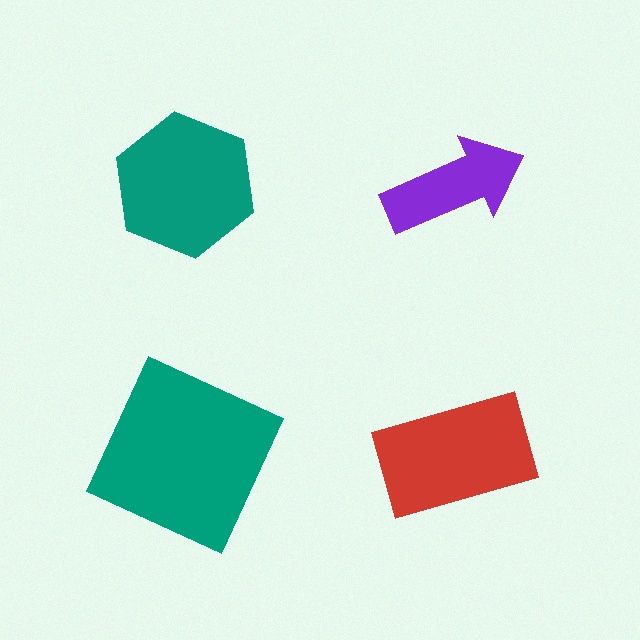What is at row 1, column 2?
A purple arrow.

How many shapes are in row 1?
2 shapes.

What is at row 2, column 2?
A red rectangle.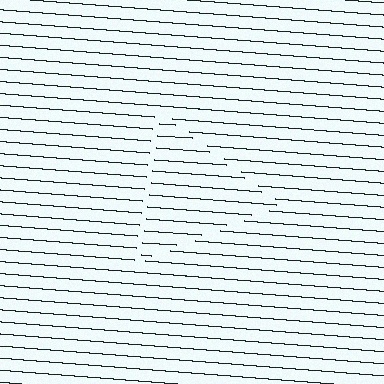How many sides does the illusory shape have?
3 sides — the line-ends trace a triangle.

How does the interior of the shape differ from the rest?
The interior of the shape contains the same grating, shifted by half a period — the contour is defined by the phase discontinuity where line-ends from the inner and outer gratings abut.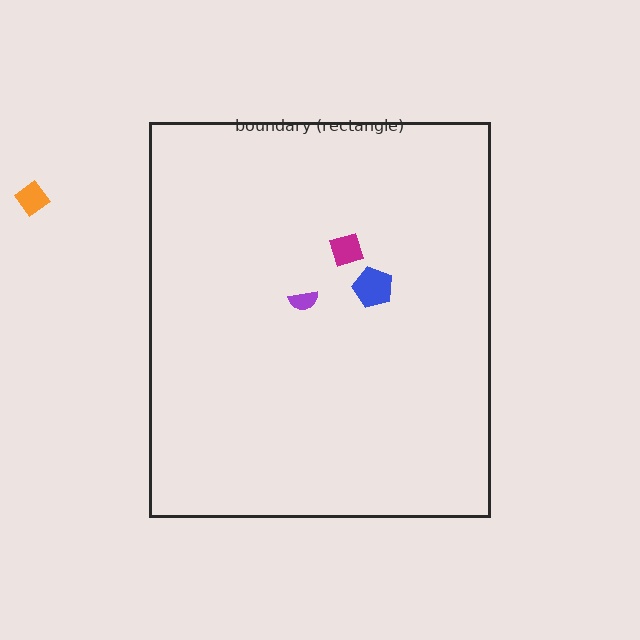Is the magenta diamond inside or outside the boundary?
Inside.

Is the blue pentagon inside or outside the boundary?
Inside.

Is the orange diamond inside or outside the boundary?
Outside.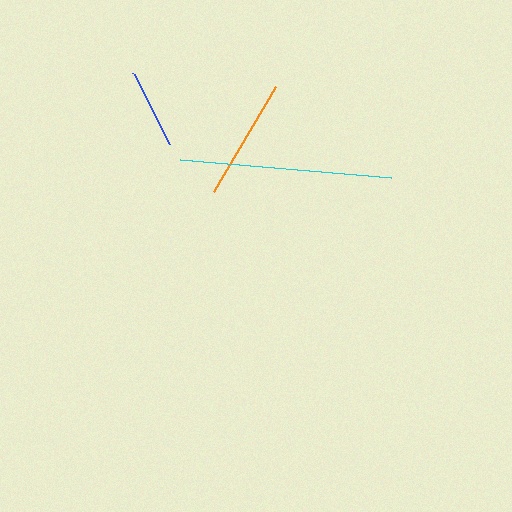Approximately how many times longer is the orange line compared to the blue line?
The orange line is approximately 1.5 times the length of the blue line.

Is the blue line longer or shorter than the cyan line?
The cyan line is longer than the blue line.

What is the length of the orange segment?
The orange segment is approximately 123 pixels long.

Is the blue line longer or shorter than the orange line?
The orange line is longer than the blue line.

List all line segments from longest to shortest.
From longest to shortest: cyan, orange, blue.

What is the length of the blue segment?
The blue segment is approximately 80 pixels long.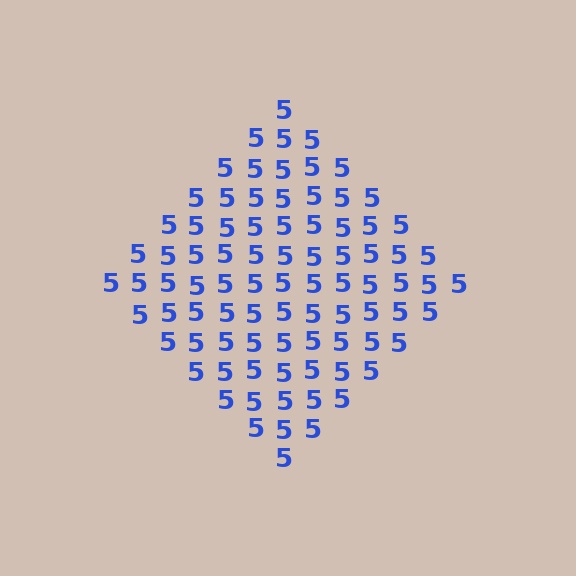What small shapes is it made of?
It is made of small digit 5's.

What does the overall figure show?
The overall figure shows a diamond.